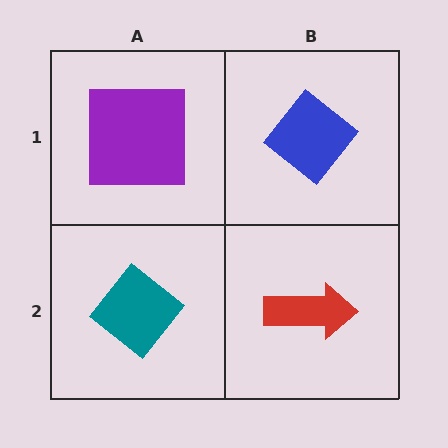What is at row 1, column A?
A purple square.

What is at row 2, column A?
A teal diamond.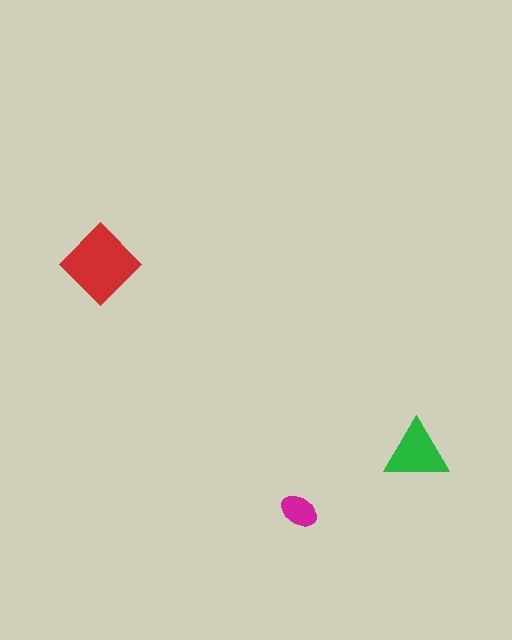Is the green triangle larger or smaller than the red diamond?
Smaller.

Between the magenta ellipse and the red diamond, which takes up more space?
The red diamond.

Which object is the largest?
The red diamond.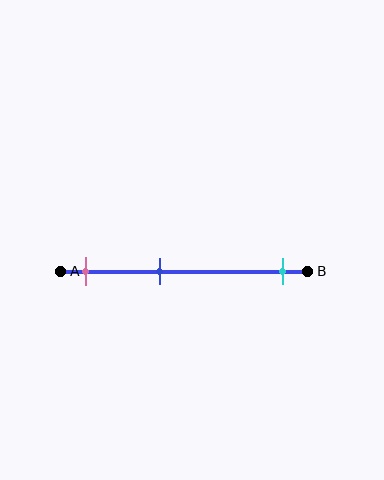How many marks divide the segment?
There are 3 marks dividing the segment.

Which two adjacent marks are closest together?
The pink and blue marks are the closest adjacent pair.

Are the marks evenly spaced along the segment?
No, the marks are not evenly spaced.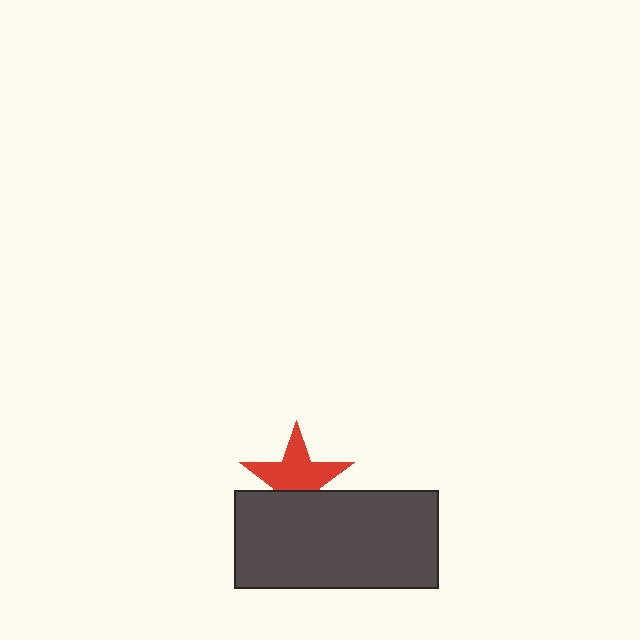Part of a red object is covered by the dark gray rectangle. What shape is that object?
It is a star.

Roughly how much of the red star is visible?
Most of it is visible (roughly 65%).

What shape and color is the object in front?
The object in front is a dark gray rectangle.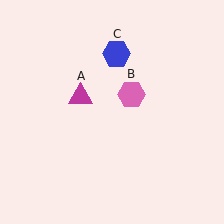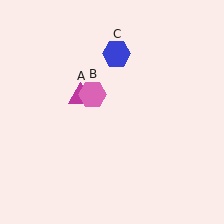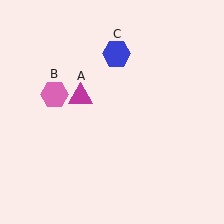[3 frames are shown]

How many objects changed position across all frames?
1 object changed position: pink hexagon (object B).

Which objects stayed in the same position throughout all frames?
Magenta triangle (object A) and blue hexagon (object C) remained stationary.